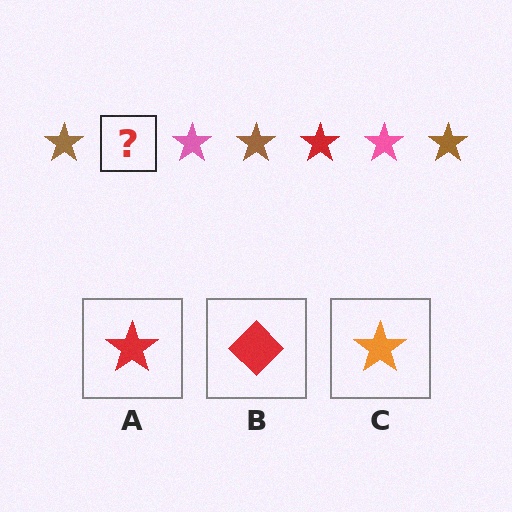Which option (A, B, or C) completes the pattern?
A.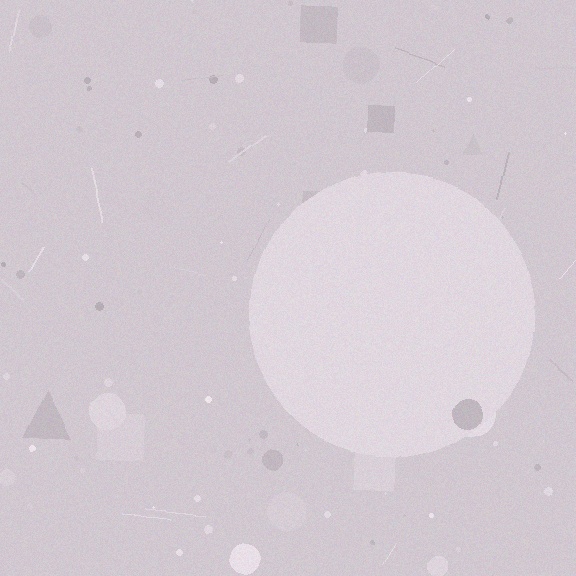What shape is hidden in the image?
A circle is hidden in the image.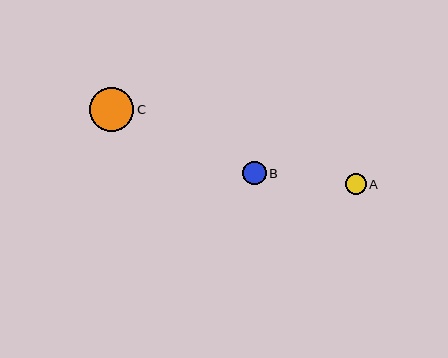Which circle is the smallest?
Circle A is the smallest with a size of approximately 20 pixels.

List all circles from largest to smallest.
From largest to smallest: C, B, A.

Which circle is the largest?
Circle C is the largest with a size of approximately 44 pixels.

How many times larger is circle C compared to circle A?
Circle C is approximately 2.1 times the size of circle A.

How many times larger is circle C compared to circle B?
Circle C is approximately 1.9 times the size of circle B.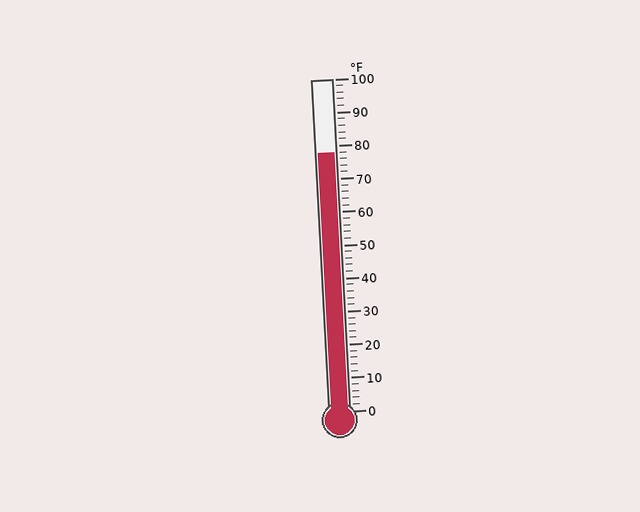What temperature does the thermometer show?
The thermometer shows approximately 78°F.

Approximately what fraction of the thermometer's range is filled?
The thermometer is filled to approximately 80% of its range.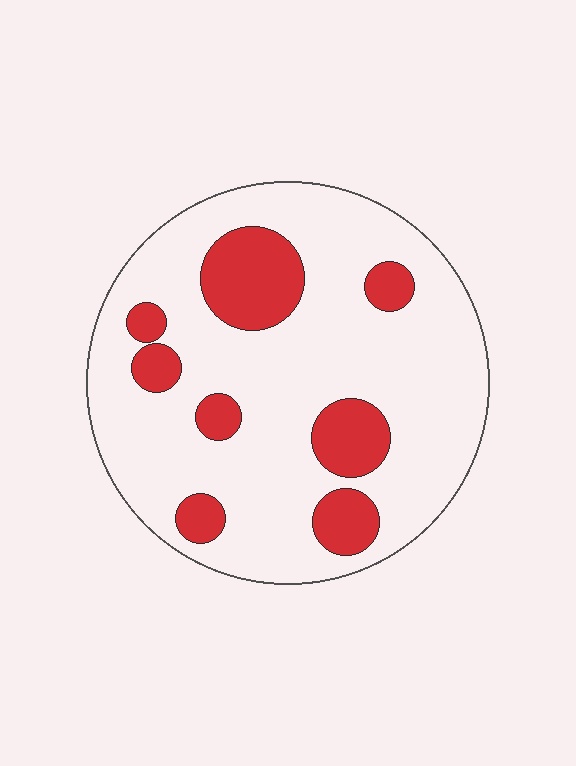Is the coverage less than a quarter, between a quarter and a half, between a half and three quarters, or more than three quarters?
Less than a quarter.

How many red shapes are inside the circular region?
8.